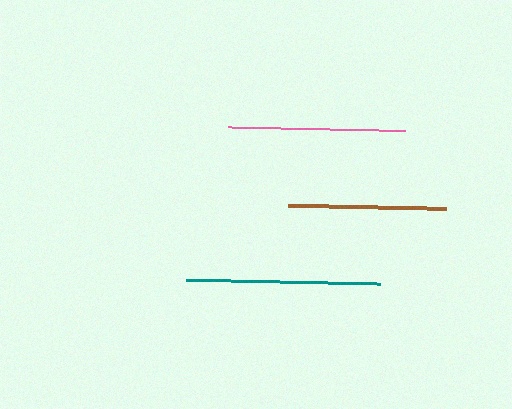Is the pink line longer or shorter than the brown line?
The pink line is longer than the brown line.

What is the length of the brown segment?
The brown segment is approximately 158 pixels long.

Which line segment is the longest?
The teal line is the longest at approximately 194 pixels.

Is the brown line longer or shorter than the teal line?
The teal line is longer than the brown line.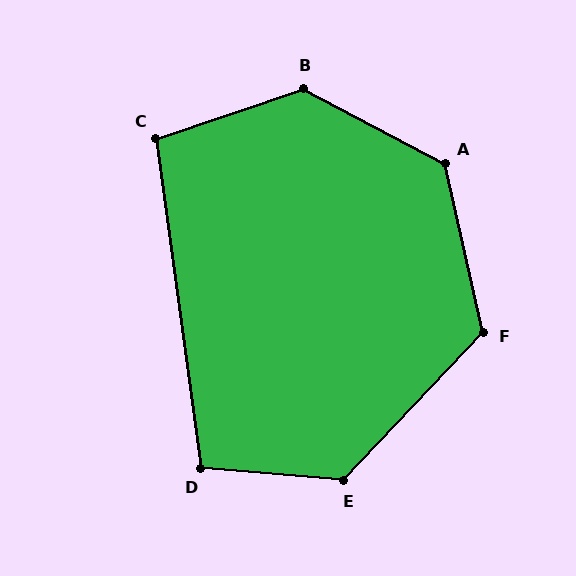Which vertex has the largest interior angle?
B, at approximately 133 degrees.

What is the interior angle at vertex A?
Approximately 131 degrees (obtuse).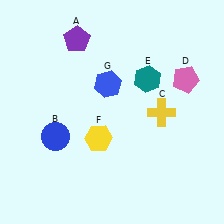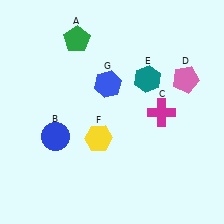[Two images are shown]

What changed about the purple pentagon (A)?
In Image 1, A is purple. In Image 2, it changed to green.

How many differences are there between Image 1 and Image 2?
There are 2 differences between the two images.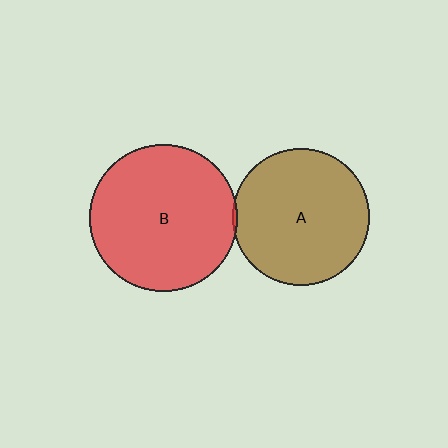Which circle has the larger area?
Circle B (red).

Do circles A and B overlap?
Yes.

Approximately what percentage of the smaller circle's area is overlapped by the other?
Approximately 5%.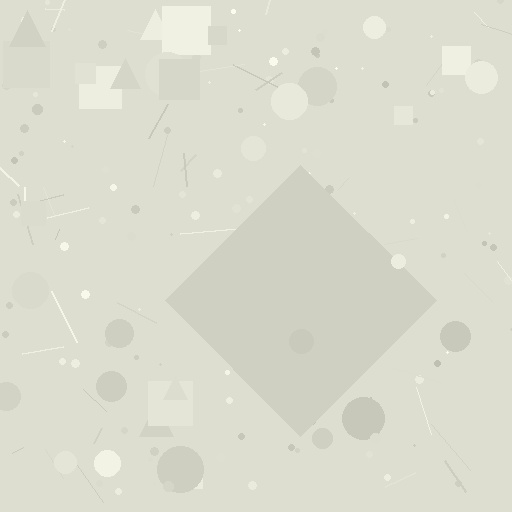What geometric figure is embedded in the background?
A diamond is embedded in the background.